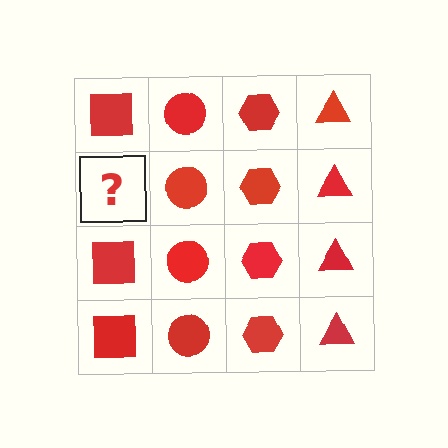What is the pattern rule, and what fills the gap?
The rule is that each column has a consistent shape. The gap should be filled with a red square.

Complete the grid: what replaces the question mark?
The question mark should be replaced with a red square.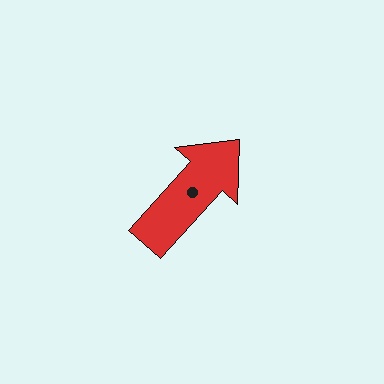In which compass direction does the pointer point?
Northeast.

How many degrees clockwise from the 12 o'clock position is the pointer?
Approximately 42 degrees.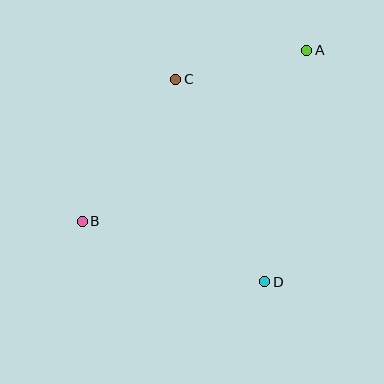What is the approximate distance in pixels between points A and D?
The distance between A and D is approximately 235 pixels.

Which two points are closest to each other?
Points A and C are closest to each other.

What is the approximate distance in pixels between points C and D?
The distance between C and D is approximately 221 pixels.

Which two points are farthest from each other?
Points A and B are farthest from each other.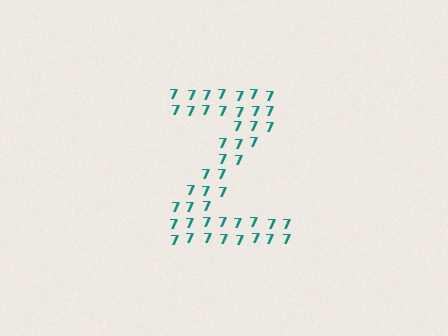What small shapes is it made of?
It is made of small digit 7's.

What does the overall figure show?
The overall figure shows the letter Z.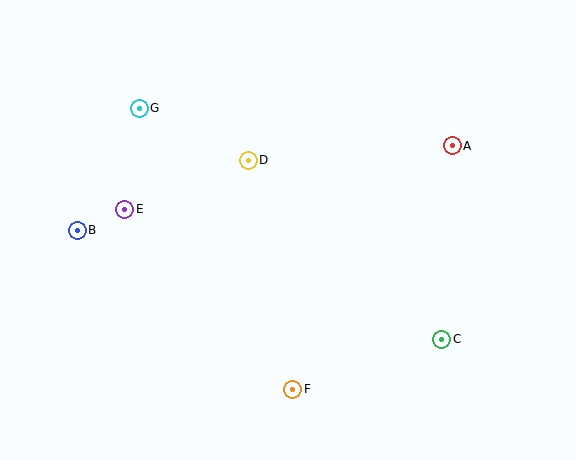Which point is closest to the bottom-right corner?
Point C is closest to the bottom-right corner.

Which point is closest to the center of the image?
Point D at (248, 160) is closest to the center.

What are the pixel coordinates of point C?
Point C is at (442, 339).